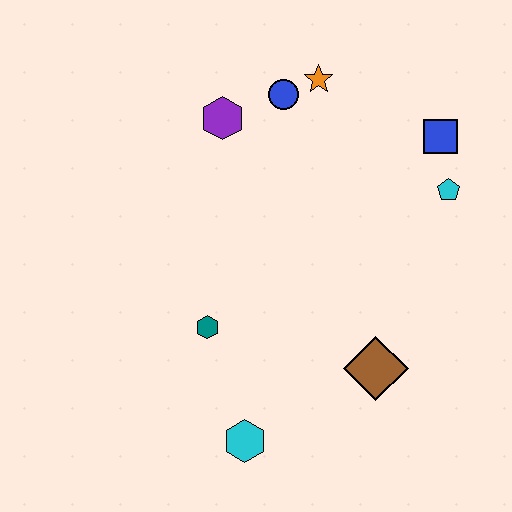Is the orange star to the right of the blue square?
No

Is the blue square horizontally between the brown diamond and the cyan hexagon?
No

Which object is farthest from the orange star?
The cyan hexagon is farthest from the orange star.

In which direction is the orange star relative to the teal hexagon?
The orange star is above the teal hexagon.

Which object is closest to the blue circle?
The orange star is closest to the blue circle.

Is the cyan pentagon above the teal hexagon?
Yes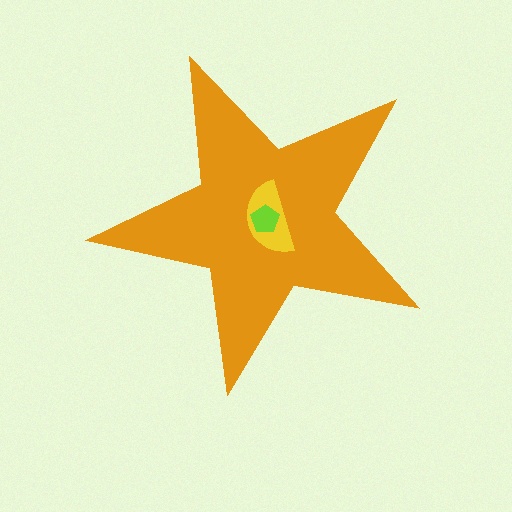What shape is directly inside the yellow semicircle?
The lime pentagon.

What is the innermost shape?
The lime pentagon.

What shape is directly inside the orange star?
The yellow semicircle.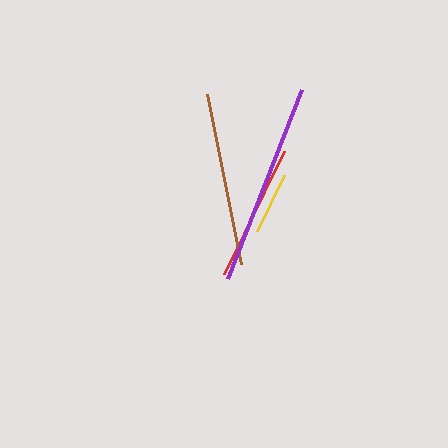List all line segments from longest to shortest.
From longest to shortest: purple, brown, red, yellow.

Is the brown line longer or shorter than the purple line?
The purple line is longer than the brown line.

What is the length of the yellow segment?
The yellow segment is approximately 62 pixels long.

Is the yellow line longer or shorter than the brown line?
The brown line is longer than the yellow line.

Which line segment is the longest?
The purple line is the longest at approximately 203 pixels.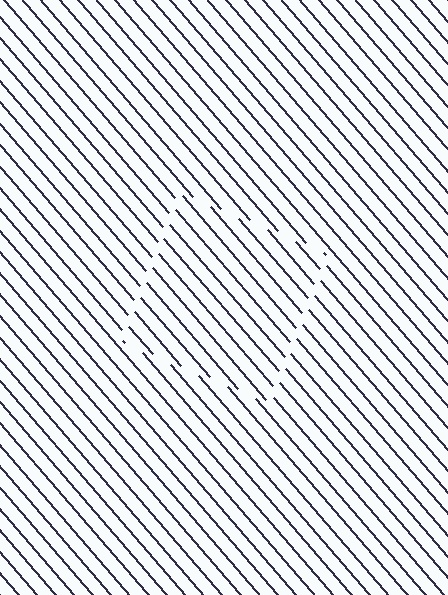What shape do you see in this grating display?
An illusory square. The interior of the shape contains the same grating, shifted by half a period — the contour is defined by the phase discontinuity where line-ends from the inner and outer gratings abut.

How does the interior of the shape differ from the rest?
The interior of the shape contains the same grating, shifted by half a period — the contour is defined by the phase discontinuity where line-ends from the inner and outer gratings abut.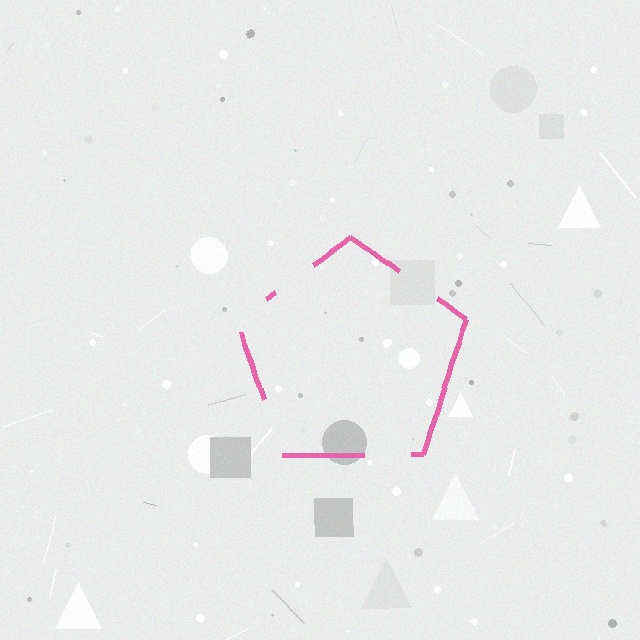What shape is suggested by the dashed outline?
The dashed outline suggests a pentagon.